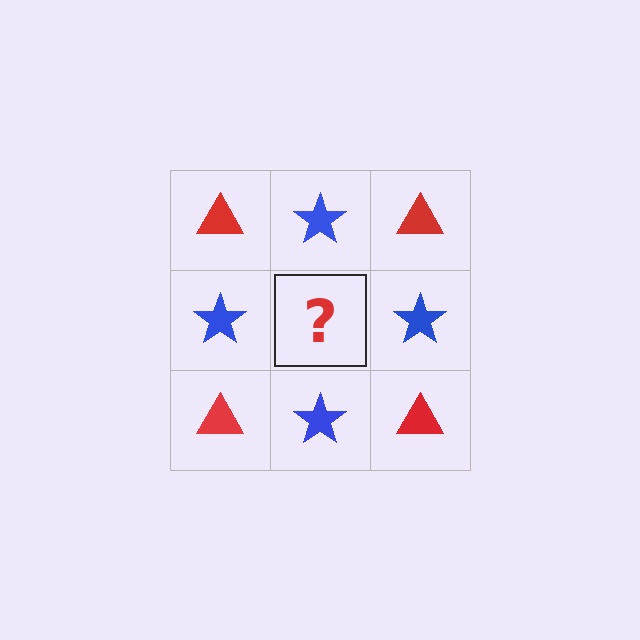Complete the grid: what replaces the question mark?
The question mark should be replaced with a red triangle.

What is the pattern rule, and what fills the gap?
The rule is that it alternates red triangle and blue star in a checkerboard pattern. The gap should be filled with a red triangle.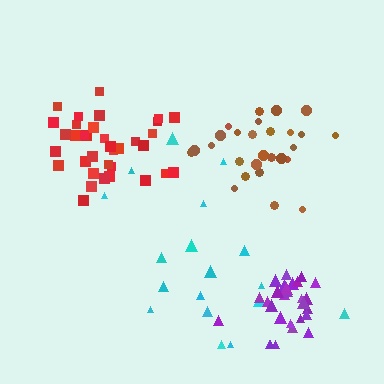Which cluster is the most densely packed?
Purple.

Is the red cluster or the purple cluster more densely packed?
Purple.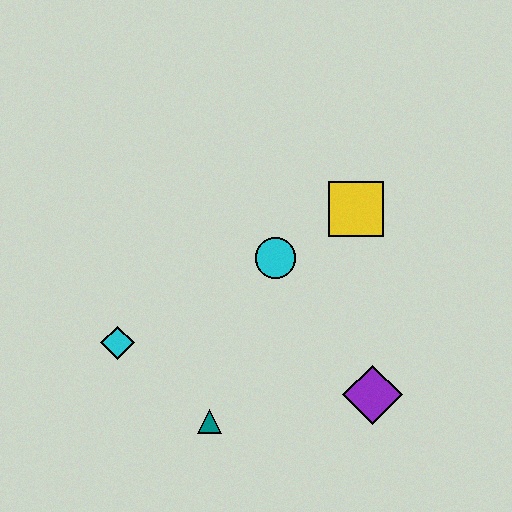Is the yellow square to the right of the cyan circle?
Yes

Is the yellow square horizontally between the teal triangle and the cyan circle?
No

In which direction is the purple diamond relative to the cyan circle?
The purple diamond is below the cyan circle.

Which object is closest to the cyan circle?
The yellow square is closest to the cyan circle.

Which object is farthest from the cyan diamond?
The yellow square is farthest from the cyan diamond.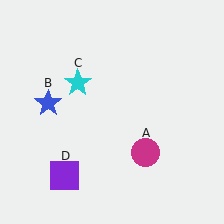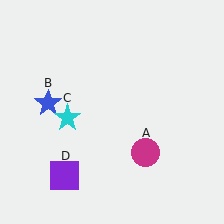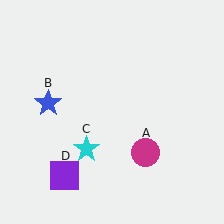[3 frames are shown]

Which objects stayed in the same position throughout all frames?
Magenta circle (object A) and blue star (object B) and purple square (object D) remained stationary.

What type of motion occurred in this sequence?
The cyan star (object C) rotated counterclockwise around the center of the scene.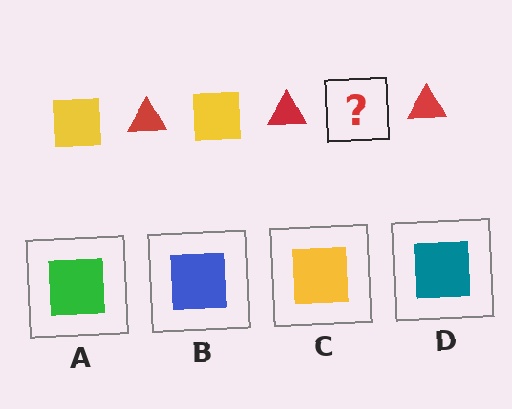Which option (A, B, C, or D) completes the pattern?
C.